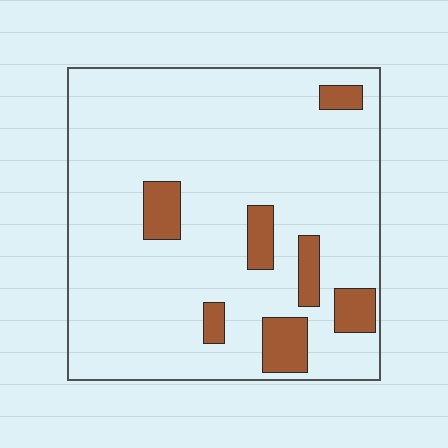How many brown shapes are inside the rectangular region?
7.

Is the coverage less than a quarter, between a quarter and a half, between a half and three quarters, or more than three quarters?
Less than a quarter.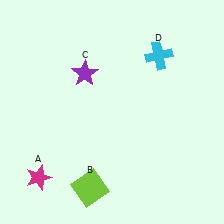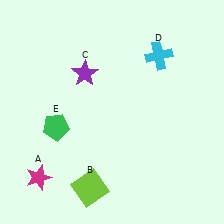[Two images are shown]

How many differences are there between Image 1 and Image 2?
There is 1 difference between the two images.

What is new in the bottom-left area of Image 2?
A green pentagon (E) was added in the bottom-left area of Image 2.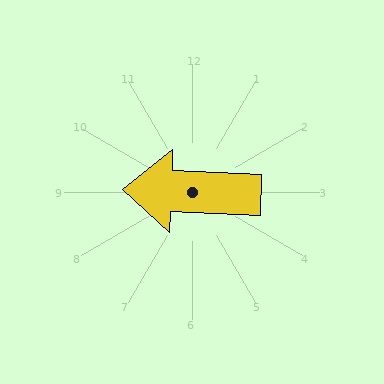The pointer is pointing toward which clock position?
Roughly 9 o'clock.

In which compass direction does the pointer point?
West.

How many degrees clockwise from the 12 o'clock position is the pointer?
Approximately 272 degrees.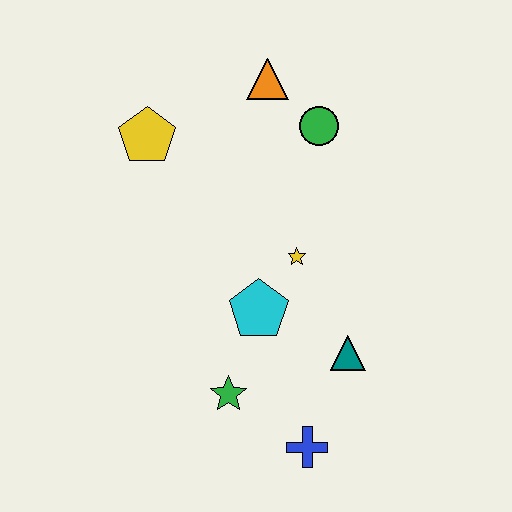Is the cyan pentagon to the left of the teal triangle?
Yes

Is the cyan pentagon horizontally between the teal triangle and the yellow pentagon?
Yes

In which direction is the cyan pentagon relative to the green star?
The cyan pentagon is above the green star.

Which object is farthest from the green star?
The orange triangle is farthest from the green star.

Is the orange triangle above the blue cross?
Yes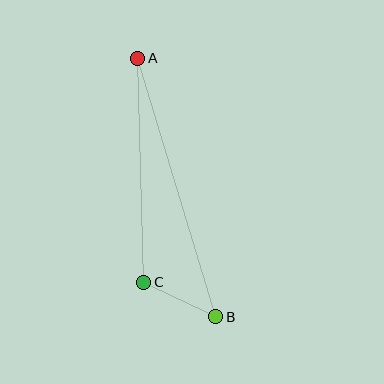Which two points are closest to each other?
Points B and C are closest to each other.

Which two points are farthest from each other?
Points A and B are farthest from each other.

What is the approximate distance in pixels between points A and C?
The distance between A and C is approximately 224 pixels.